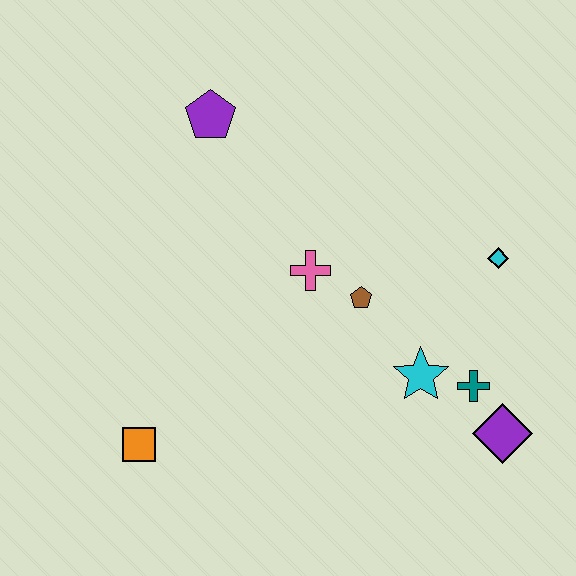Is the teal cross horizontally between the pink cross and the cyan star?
No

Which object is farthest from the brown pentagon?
The orange square is farthest from the brown pentagon.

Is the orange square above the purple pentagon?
No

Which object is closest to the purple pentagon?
The pink cross is closest to the purple pentagon.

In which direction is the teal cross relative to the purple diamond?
The teal cross is above the purple diamond.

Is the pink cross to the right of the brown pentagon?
No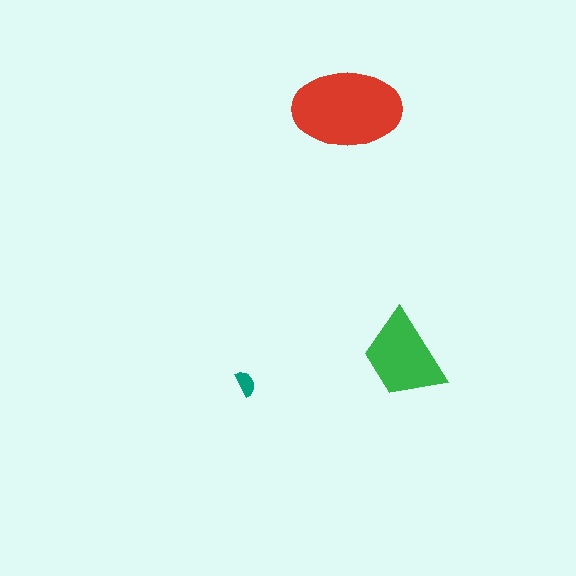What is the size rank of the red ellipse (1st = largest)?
1st.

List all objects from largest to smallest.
The red ellipse, the green trapezoid, the teal semicircle.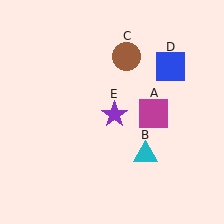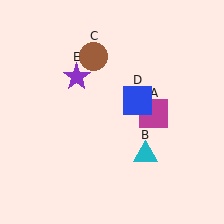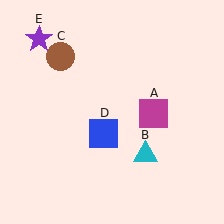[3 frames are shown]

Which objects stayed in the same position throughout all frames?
Magenta square (object A) and cyan triangle (object B) remained stationary.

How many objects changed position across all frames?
3 objects changed position: brown circle (object C), blue square (object D), purple star (object E).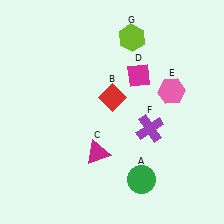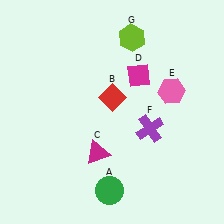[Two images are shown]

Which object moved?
The green circle (A) moved left.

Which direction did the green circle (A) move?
The green circle (A) moved left.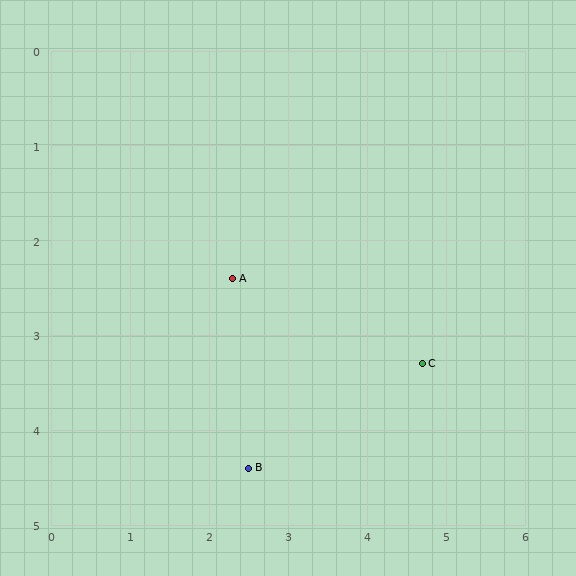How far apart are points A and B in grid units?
Points A and B are about 2.0 grid units apart.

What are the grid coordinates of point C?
Point C is at approximately (4.7, 3.3).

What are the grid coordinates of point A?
Point A is at approximately (2.3, 2.4).